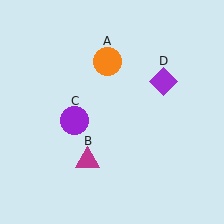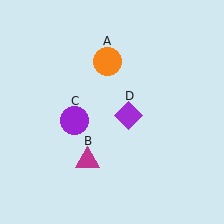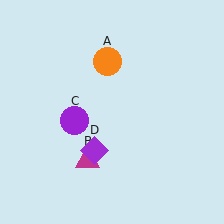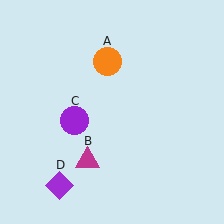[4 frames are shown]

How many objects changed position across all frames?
1 object changed position: purple diamond (object D).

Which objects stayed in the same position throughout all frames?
Orange circle (object A) and magenta triangle (object B) and purple circle (object C) remained stationary.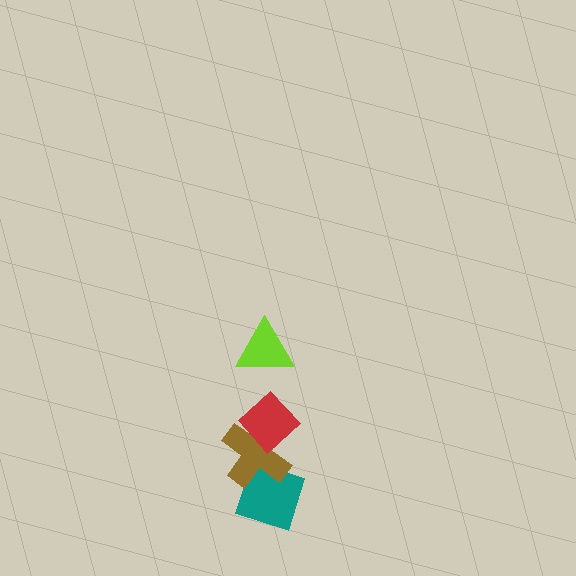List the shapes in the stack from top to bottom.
From top to bottom: the lime triangle, the red diamond, the brown cross, the teal diamond.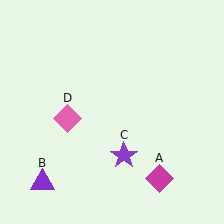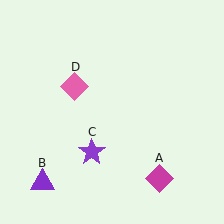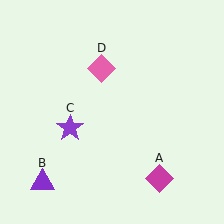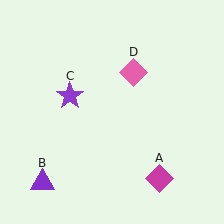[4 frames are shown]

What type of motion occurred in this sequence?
The purple star (object C), pink diamond (object D) rotated clockwise around the center of the scene.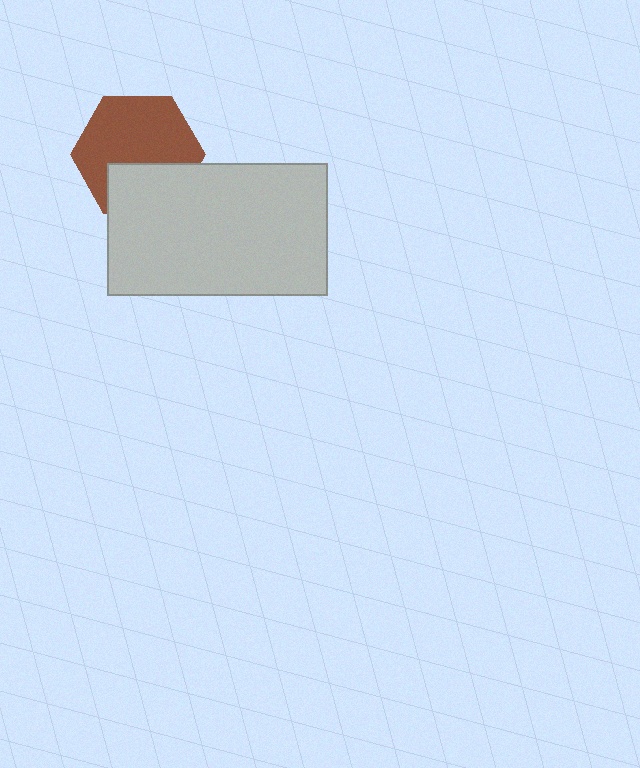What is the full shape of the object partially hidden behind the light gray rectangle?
The partially hidden object is a brown hexagon.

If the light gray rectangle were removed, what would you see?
You would see the complete brown hexagon.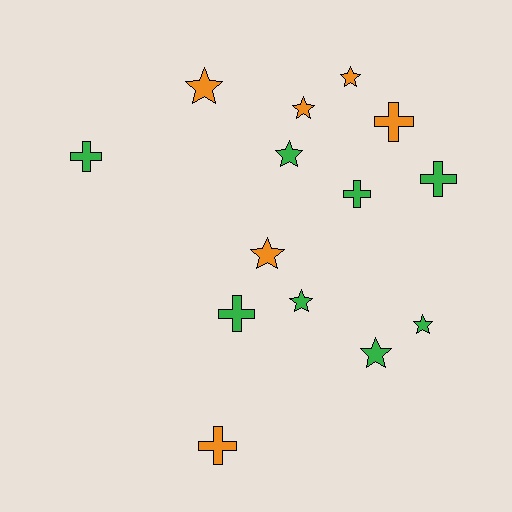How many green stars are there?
There are 4 green stars.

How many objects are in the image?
There are 14 objects.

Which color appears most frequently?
Green, with 8 objects.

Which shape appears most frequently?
Star, with 8 objects.